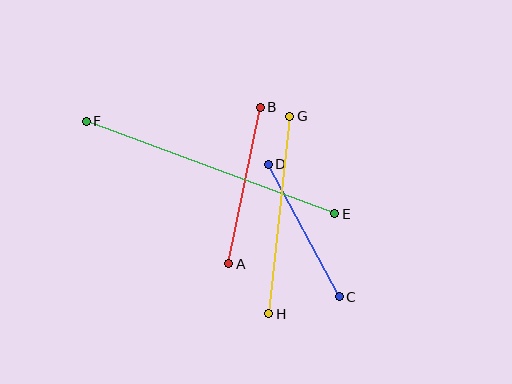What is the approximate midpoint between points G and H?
The midpoint is at approximately (279, 215) pixels.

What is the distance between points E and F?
The distance is approximately 265 pixels.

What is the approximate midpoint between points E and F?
The midpoint is at approximately (211, 168) pixels.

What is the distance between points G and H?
The distance is approximately 199 pixels.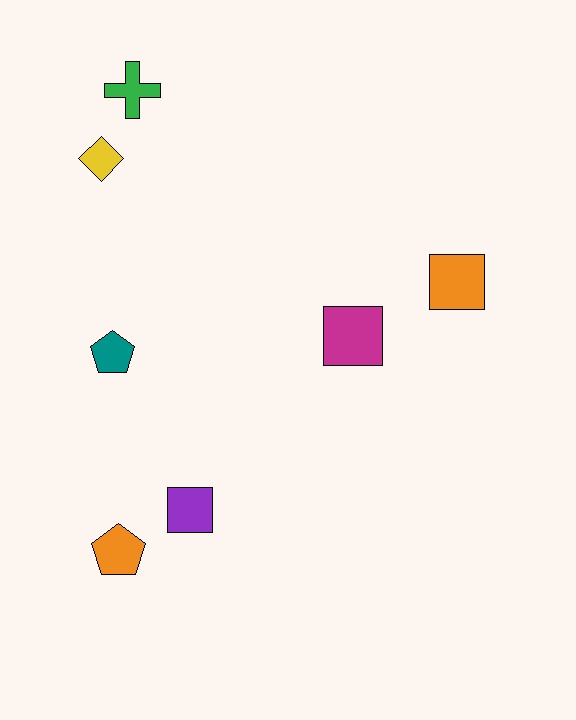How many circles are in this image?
There are no circles.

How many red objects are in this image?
There are no red objects.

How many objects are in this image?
There are 7 objects.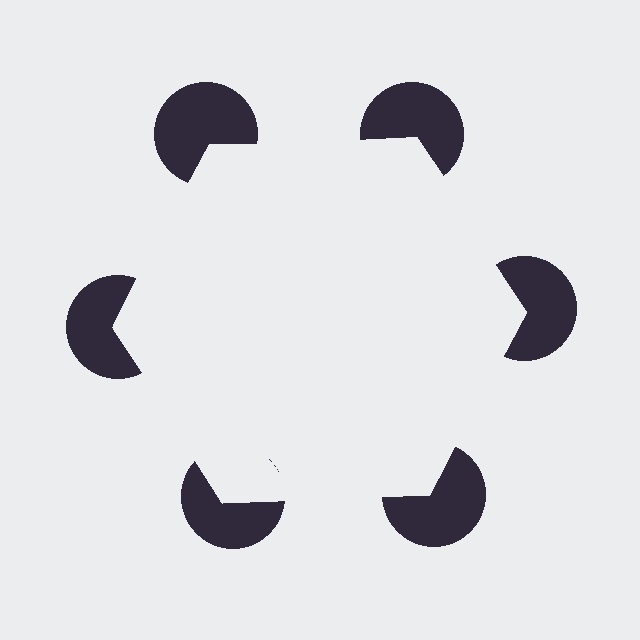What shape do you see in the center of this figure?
An illusory hexagon — its edges are inferred from the aligned wedge cuts in the pac-man discs, not physically drawn.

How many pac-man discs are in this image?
There are 6 — one at each vertex of the illusory hexagon.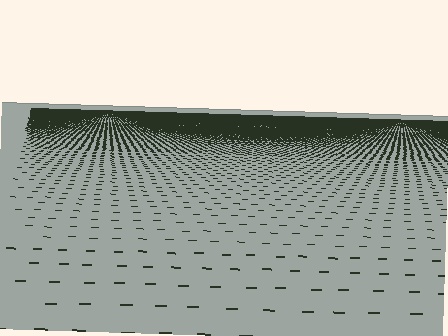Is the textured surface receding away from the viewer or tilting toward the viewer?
The surface is receding away from the viewer. Texture elements get smaller and denser toward the top.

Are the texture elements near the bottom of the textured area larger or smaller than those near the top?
Larger. Near the bottom, elements are closer to the viewer and appear at a bigger on-screen size.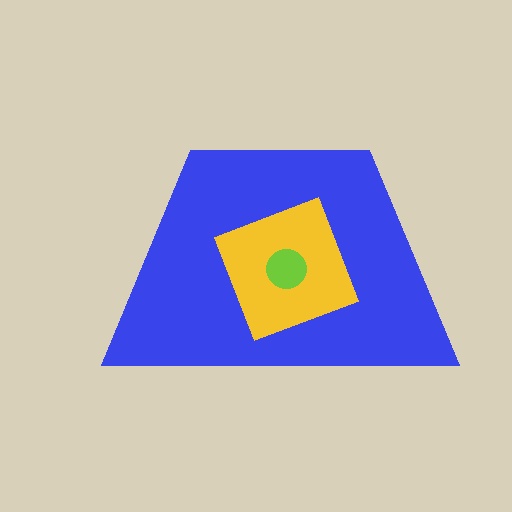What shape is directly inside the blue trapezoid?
The yellow diamond.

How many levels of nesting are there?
3.